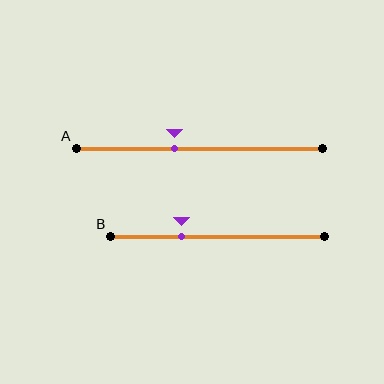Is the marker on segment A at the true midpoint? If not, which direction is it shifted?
No, the marker on segment A is shifted to the left by about 10% of the segment length.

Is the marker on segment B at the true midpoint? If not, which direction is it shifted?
No, the marker on segment B is shifted to the left by about 17% of the segment length.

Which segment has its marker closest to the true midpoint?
Segment A has its marker closest to the true midpoint.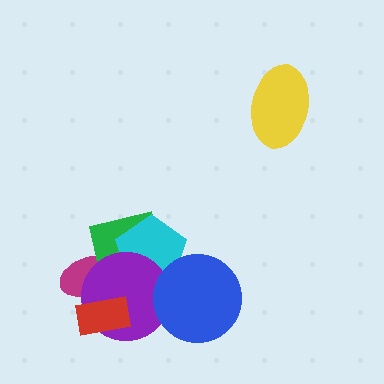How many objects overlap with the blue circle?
2 objects overlap with the blue circle.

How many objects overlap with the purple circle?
5 objects overlap with the purple circle.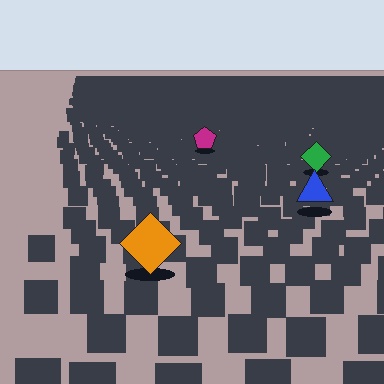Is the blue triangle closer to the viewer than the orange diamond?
No. The orange diamond is closer — you can tell from the texture gradient: the ground texture is coarser near it.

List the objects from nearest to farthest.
From nearest to farthest: the orange diamond, the blue triangle, the green diamond, the magenta pentagon.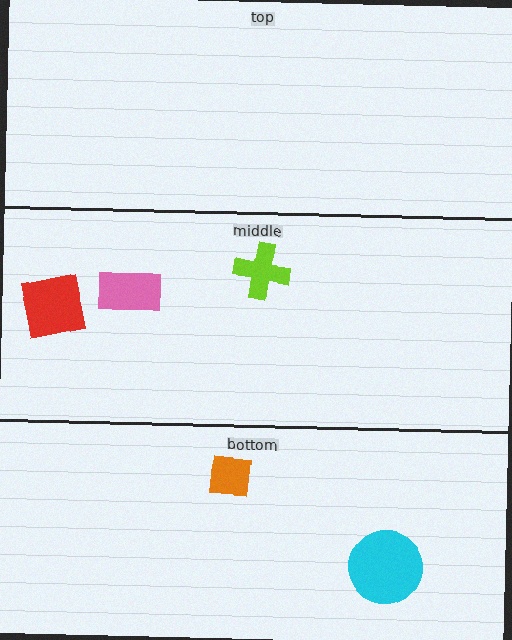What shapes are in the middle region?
The red square, the pink rectangle, the lime cross.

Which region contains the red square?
The middle region.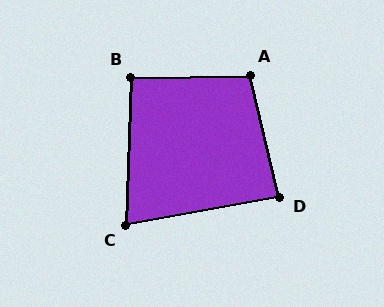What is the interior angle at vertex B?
Approximately 93 degrees (approximately right).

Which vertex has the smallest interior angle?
C, at approximately 78 degrees.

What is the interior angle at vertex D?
Approximately 87 degrees (approximately right).